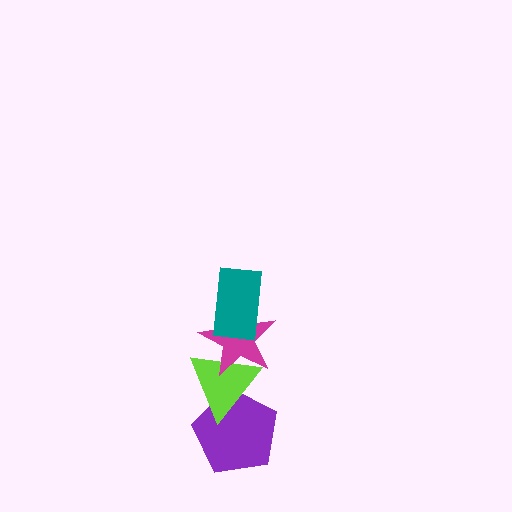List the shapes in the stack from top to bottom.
From top to bottom: the teal rectangle, the magenta star, the lime triangle, the purple pentagon.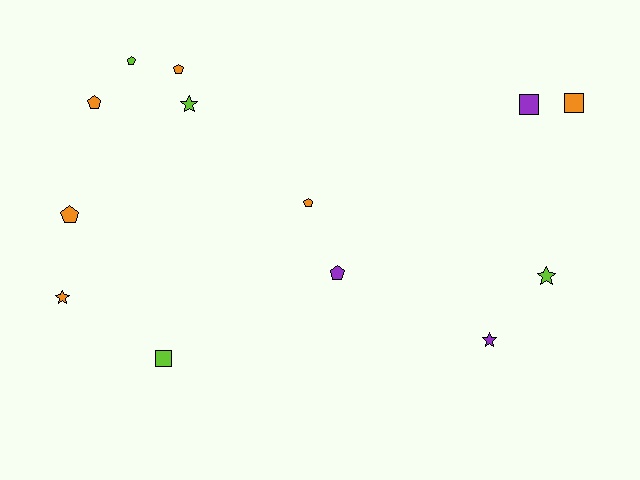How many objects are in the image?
There are 13 objects.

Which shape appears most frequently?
Pentagon, with 6 objects.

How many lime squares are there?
There is 1 lime square.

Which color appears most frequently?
Orange, with 6 objects.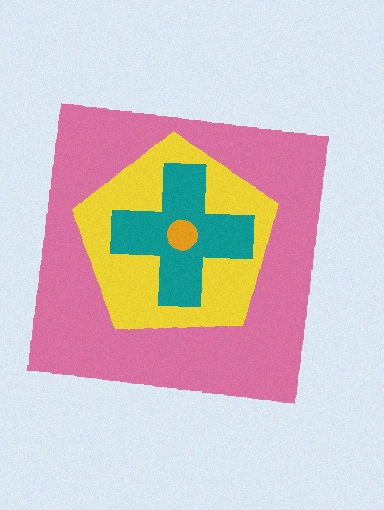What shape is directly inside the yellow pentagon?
The teal cross.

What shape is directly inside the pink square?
The yellow pentagon.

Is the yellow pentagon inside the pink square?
Yes.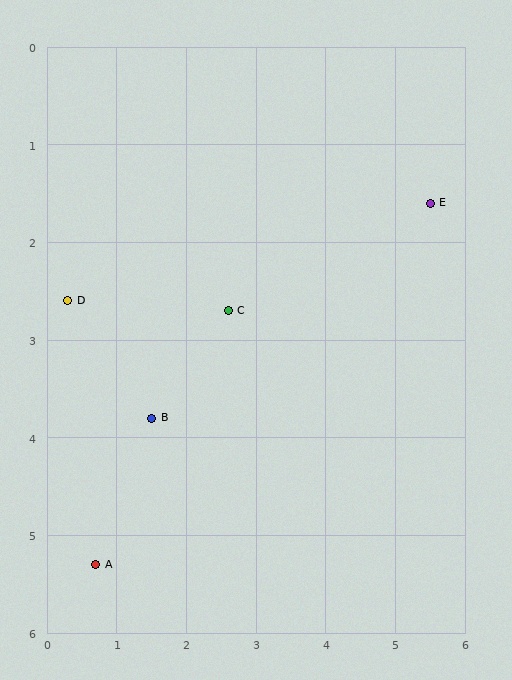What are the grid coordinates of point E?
Point E is at approximately (5.5, 1.6).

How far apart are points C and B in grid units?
Points C and B are about 1.6 grid units apart.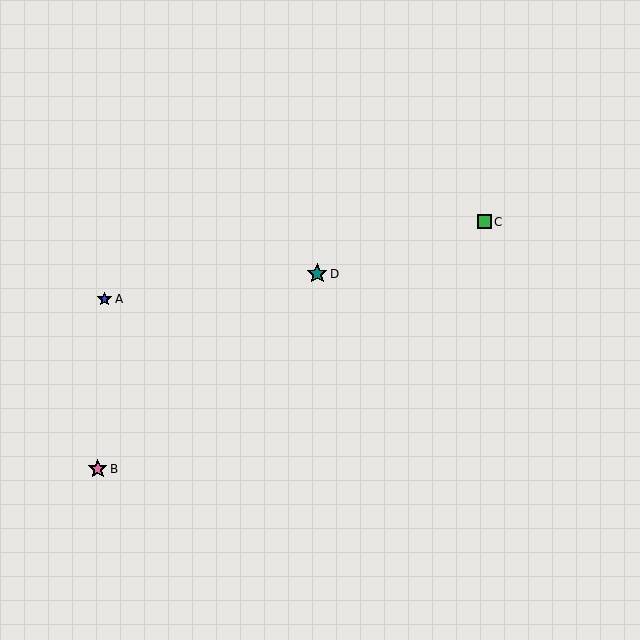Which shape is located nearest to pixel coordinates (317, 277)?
The teal star (labeled D) at (317, 274) is nearest to that location.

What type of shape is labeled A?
Shape A is a blue star.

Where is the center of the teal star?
The center of the teal star is at (317, 274).